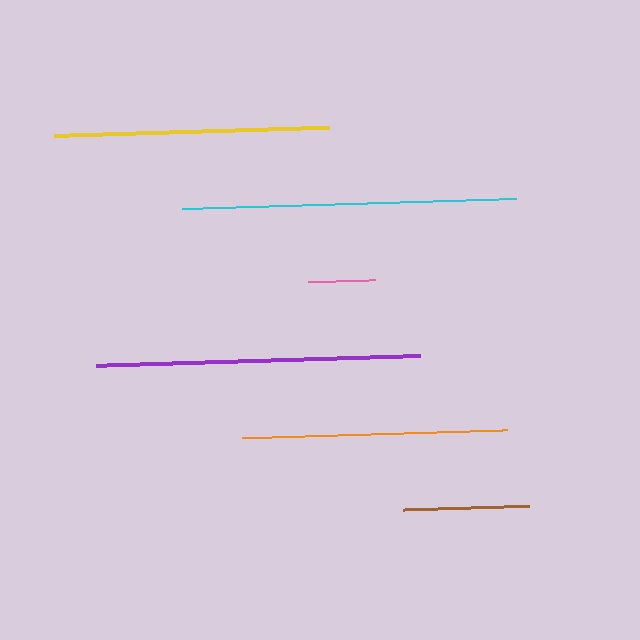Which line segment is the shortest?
The pink line is the shortest at approximately 68 pixels.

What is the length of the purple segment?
The purple segment is approximately 324 pixels long.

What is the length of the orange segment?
The orange segment is approximately 265 pixels long.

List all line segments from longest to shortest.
From longest to shortest: cyan, purple, yellow, orange, brown, pink.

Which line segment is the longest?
The cyan line is the longest at approximately 334 pixels.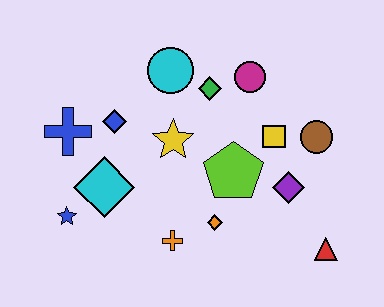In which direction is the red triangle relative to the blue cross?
The red triangle is to the right of the blue cross.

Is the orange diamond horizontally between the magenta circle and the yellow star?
Yes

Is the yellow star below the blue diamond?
Yes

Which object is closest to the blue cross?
The blue diamond is closest to the blue cross.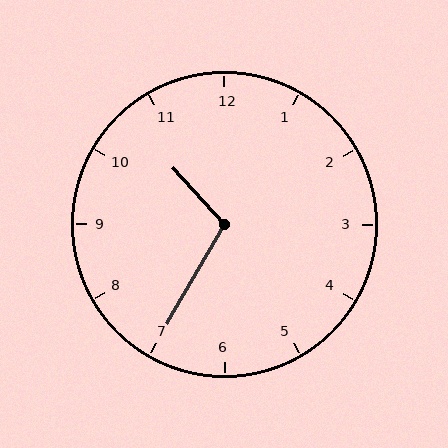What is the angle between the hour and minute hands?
Approximately 108 degrees.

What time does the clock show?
10:35.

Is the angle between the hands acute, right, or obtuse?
It is obtuse.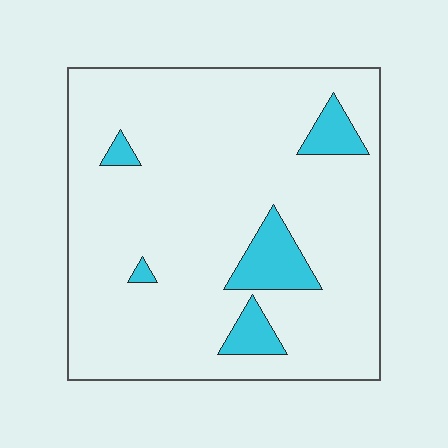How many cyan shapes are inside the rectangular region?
5.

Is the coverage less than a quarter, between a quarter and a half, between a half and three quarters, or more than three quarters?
Less than a quarter.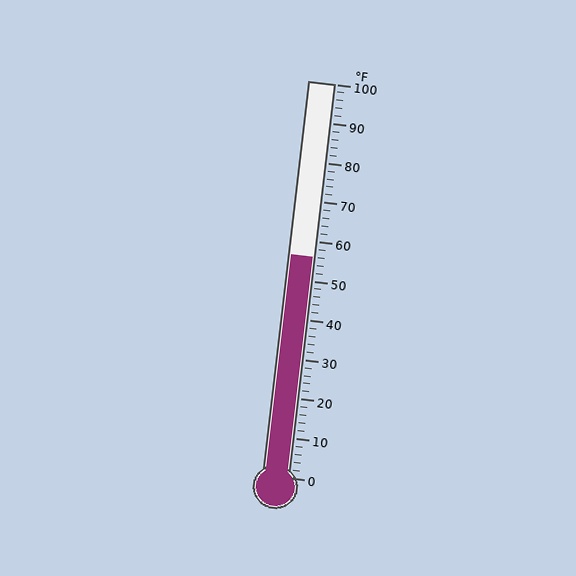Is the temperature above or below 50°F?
The temperature is above 50°F.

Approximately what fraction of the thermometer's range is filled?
The thermometer is filled to approximately 55% of its range.